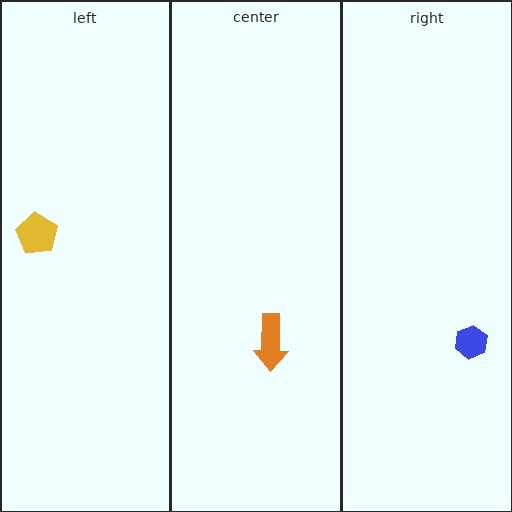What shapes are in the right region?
The blue hexagon.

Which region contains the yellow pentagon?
The left region.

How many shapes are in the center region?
1.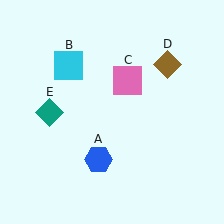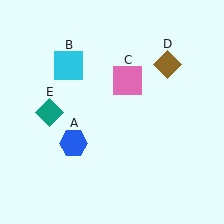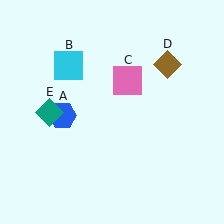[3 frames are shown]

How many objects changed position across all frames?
1 object changed position: blue hexagon (object A).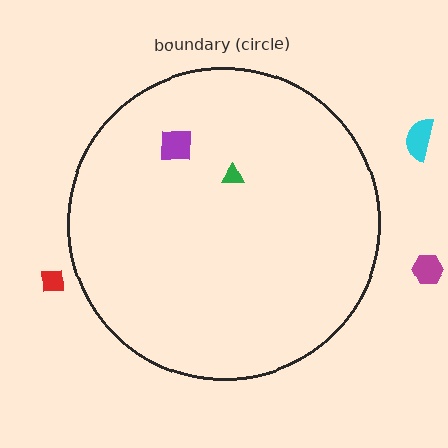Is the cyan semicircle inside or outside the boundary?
Outside.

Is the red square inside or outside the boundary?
Outside.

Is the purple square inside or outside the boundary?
Inside.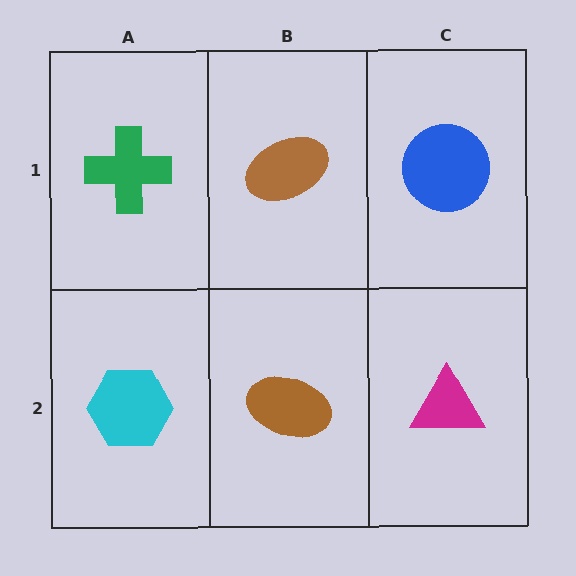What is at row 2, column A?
A cyan hexagon.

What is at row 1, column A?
A green cross.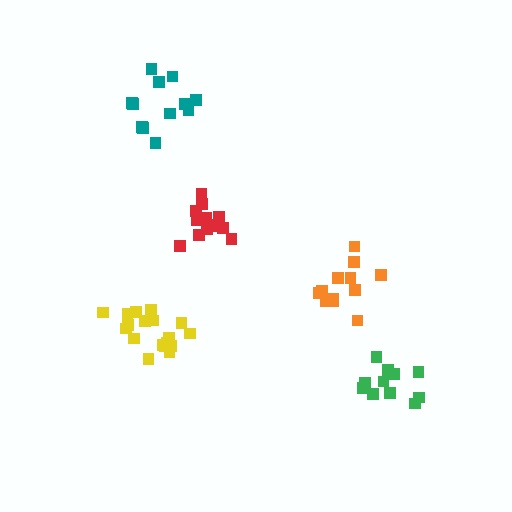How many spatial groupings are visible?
There are 5 spatial groupings.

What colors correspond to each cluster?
The clusters are colored: green, teal, orange, yellow, red.